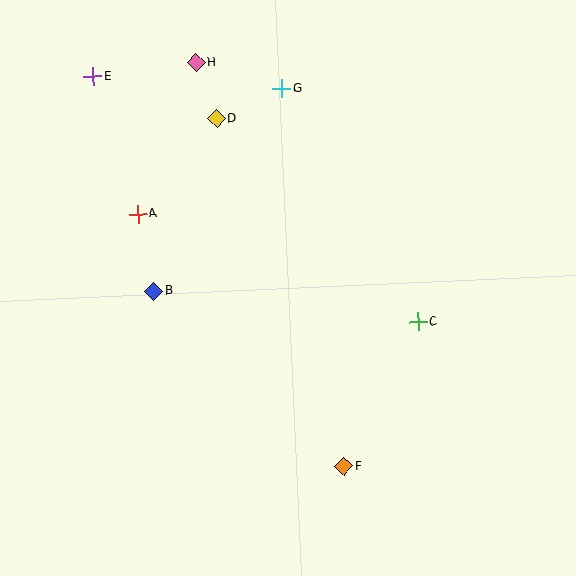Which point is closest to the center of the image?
Point B at (154, 291) is closest to the center.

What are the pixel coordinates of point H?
Point H is at (196, 63).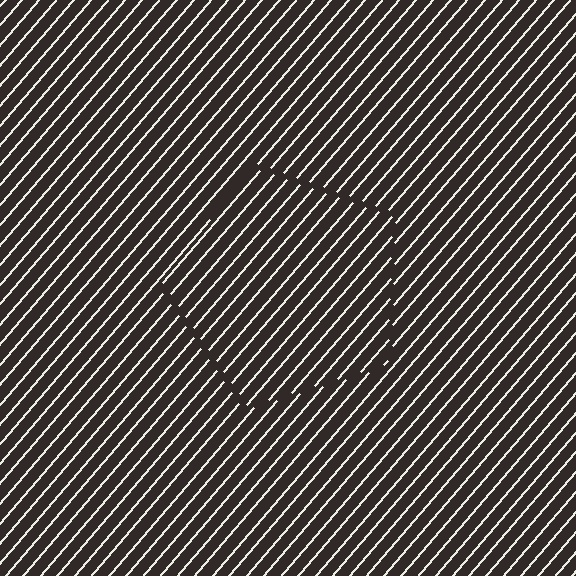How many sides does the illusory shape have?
5 sides — the line-ends trace a pentagon.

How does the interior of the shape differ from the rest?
The interior of the shape contains the same grating, shifted by half a period — the contour is defined by the phase discontinuity where line-ends from the inner and outer gratings abut.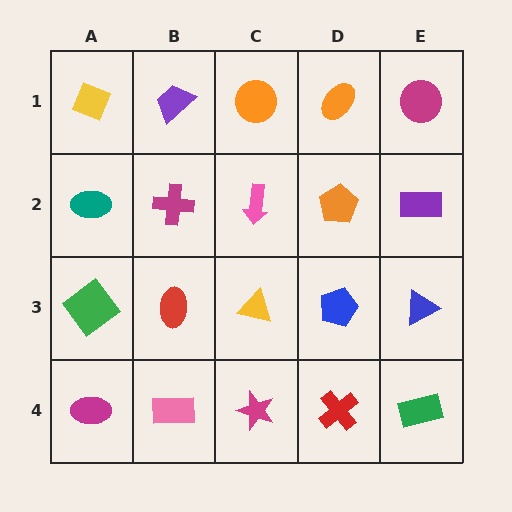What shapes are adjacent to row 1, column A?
A teal ellipse (row 2, column A), a purple trapezoid (row 1, column B).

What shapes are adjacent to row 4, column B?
A red ellipse (row 3, column B), a magenta ellipse (row 4, column A), a magenta star (row 4, column C).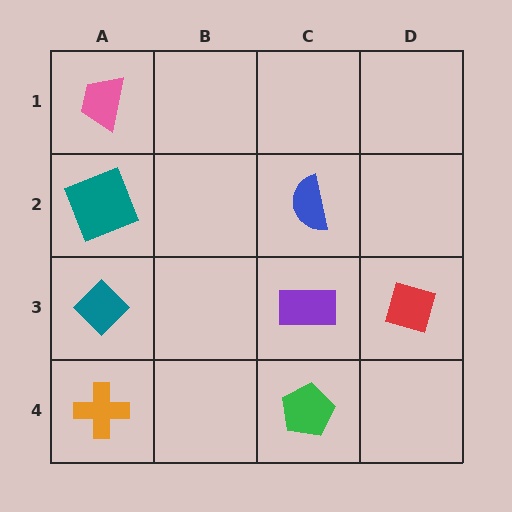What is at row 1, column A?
A pink trapezoid.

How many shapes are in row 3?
3 shapes.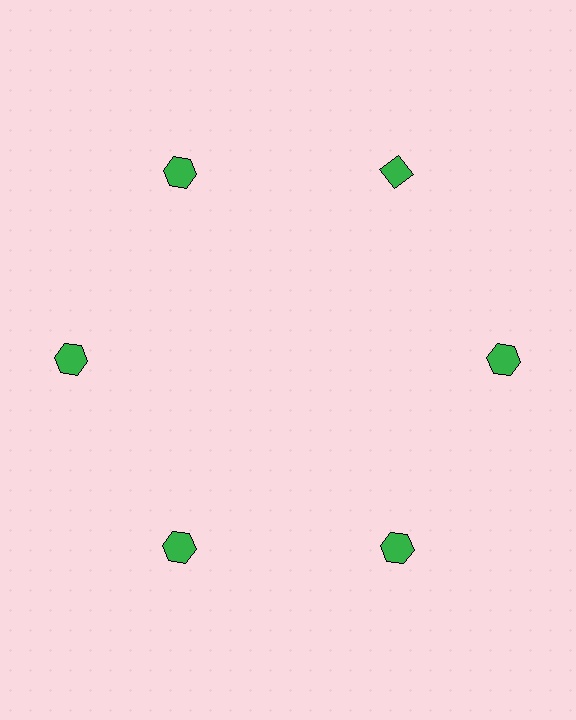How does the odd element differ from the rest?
It has a different shape: diamond instead of hexagon.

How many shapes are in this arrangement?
There are 6 shapes arranged in a ring pattern.